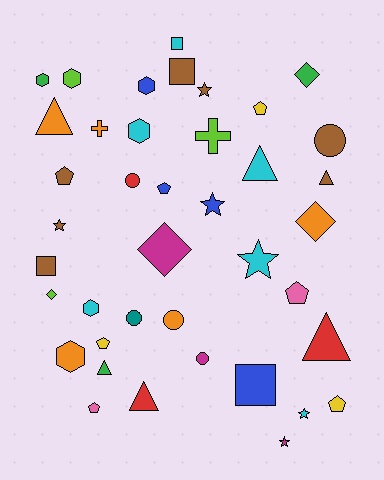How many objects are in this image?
There are 40 objects.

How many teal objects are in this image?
There is 1 teal object.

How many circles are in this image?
There are 5 circles.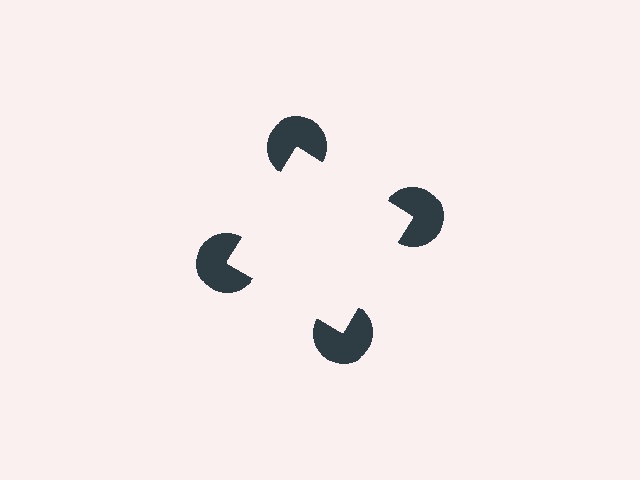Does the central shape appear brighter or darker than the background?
It typically appears slightly brighter than the background, even though no actual brightness change is drawn.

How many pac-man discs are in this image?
There are 4 — one at each vertex of the illusory square.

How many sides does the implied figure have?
4 sides.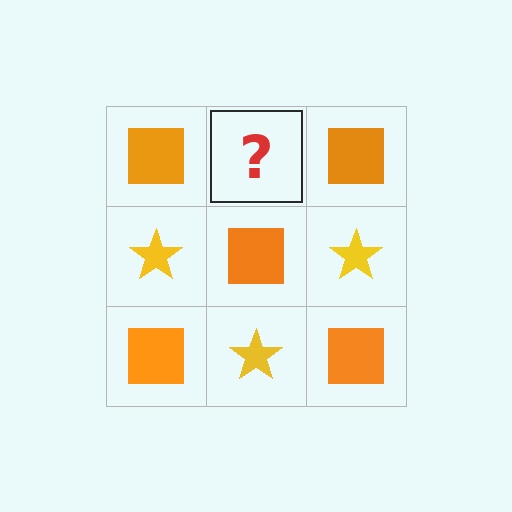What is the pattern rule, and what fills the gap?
The rule is that it alternates orange square and yellow star in a checkerboard pattern. The gap should be filled with a yellow star.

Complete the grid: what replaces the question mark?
The question mark should be replaced with a yellow star.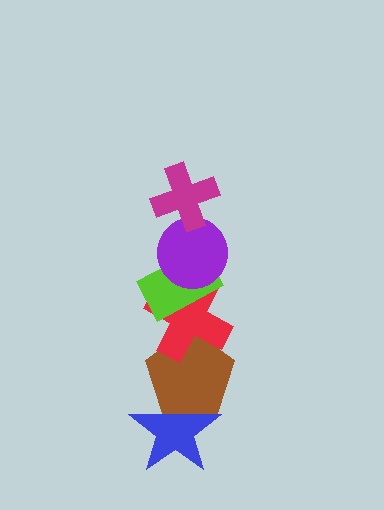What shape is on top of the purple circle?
The magenta cross is on top of the purple circle.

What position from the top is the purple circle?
The purple circle is 2nd from the top.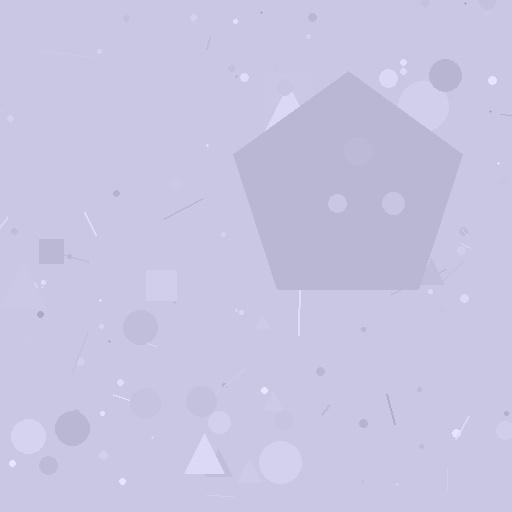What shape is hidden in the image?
A pentagon is hidden in the image.